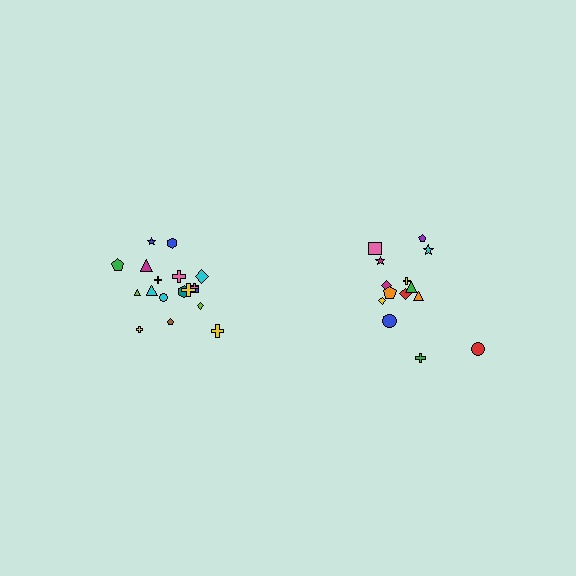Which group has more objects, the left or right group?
The left group.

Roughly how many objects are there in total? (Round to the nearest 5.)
Roughly 35 objects in total.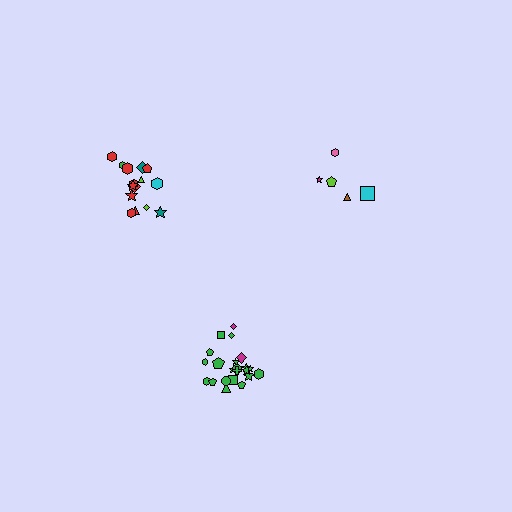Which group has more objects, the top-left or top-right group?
The top-left group.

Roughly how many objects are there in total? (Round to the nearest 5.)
Roughly 40 objects in total.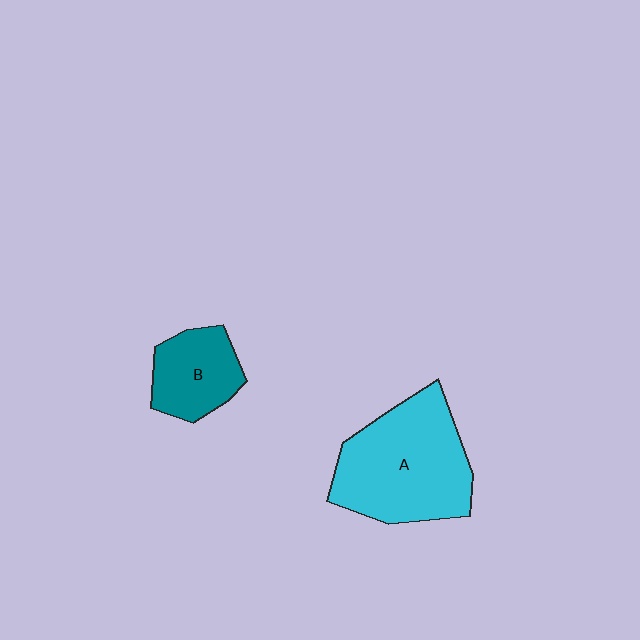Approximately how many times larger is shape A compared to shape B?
Approximately 2.0 times.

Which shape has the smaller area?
Shape B (teal).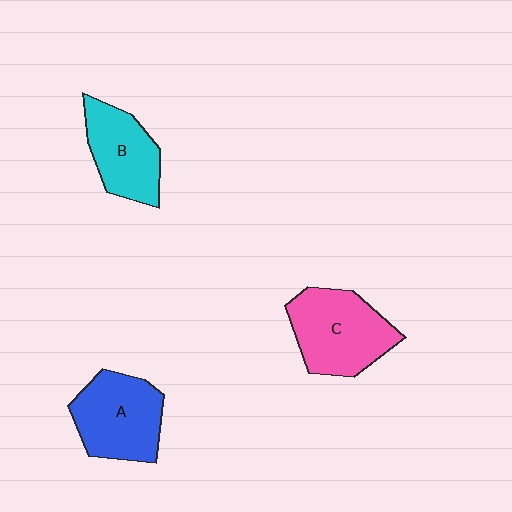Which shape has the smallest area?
Shape B (cyan).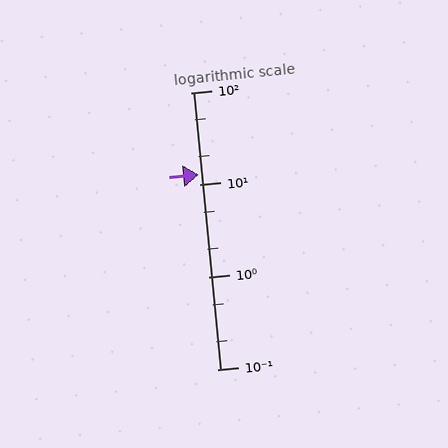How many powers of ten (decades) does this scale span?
The scale spans 3 decades, from 0.1 to 100.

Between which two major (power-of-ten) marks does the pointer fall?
The pointer is between 10 and 100.